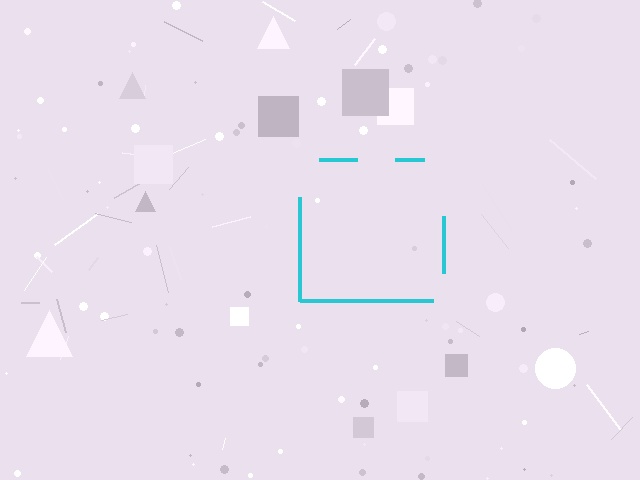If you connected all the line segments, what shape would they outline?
They would outline a square.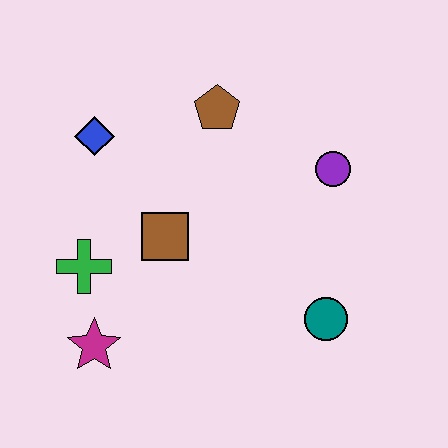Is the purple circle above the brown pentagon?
No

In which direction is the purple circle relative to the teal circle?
The purple circle is above the teal circle.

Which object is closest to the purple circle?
The brown pentagon is closest to the purple circle.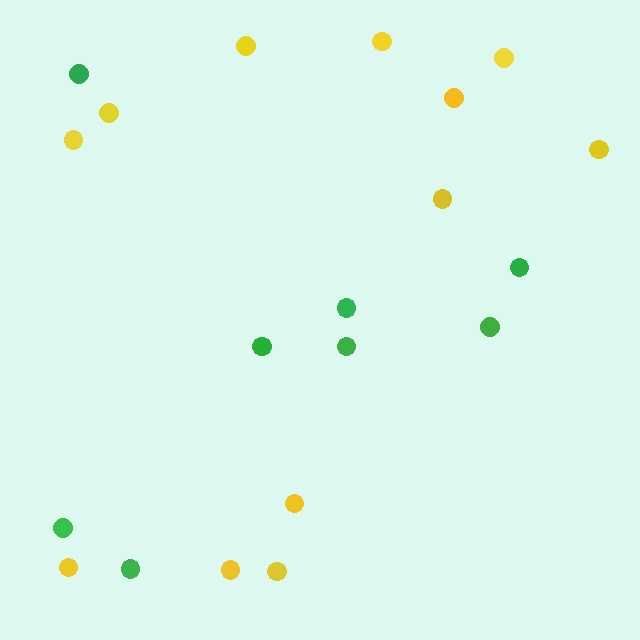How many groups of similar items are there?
There are 2 groups: one group of green circles (8) and one group of yellow circles (12).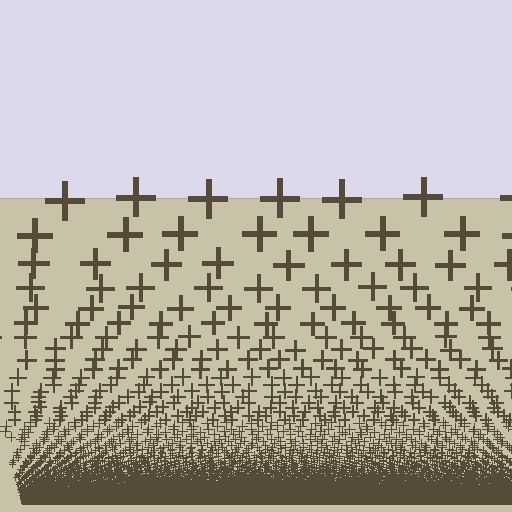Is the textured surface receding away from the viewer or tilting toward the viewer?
The surface appears to tilt toward the viewer. Texture elements get larger and sparser toward the top.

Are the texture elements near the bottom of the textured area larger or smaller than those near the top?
Smaller. The gradient is inverted — elements near the bottom are smaller and denser.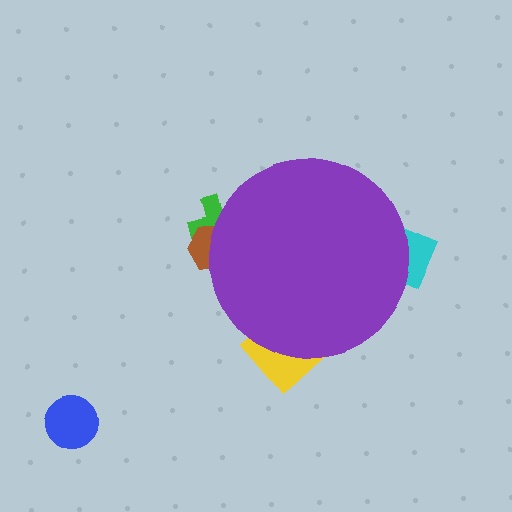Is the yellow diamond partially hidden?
Yes, the yellow diamond is partially hidden behind the purple circle.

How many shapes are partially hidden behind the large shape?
4 shapes are partially hidden.